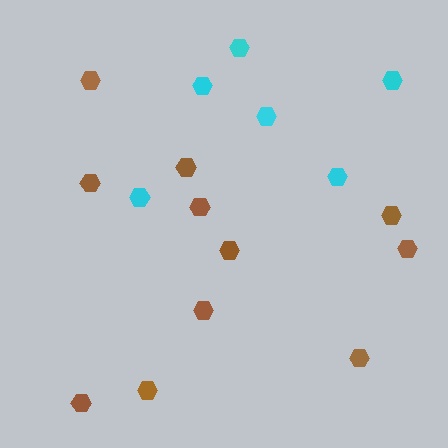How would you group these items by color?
There are 2 groups: one group of brown hexagons (11) and one group of cyan hexagons (6).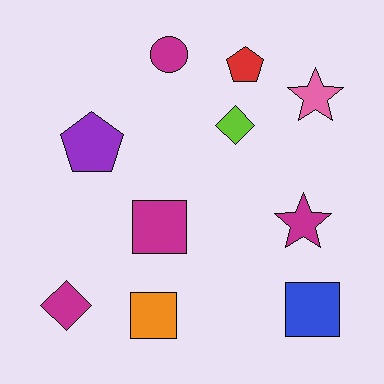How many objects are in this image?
There are 10 objects.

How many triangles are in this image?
There are no triangles.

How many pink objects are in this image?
There is 1 pink object.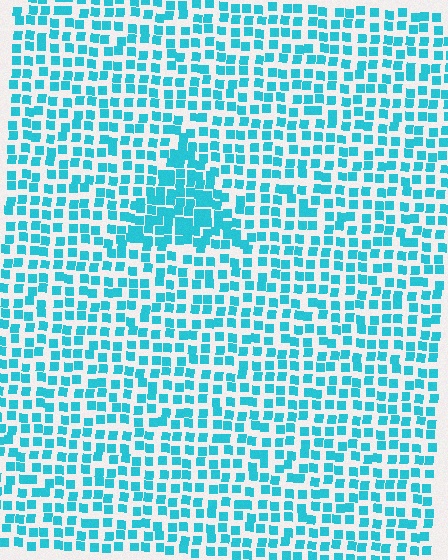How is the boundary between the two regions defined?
The boundary is defined by a change in element density (approximately 1.8x ratio). All elements are the same color, size, and shape.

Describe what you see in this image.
The image contains small cyan elements arranged at two different densities. A triangle-shaped region is visible where the elements are more densely packed than the surrounding area.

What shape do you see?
I see a triangle.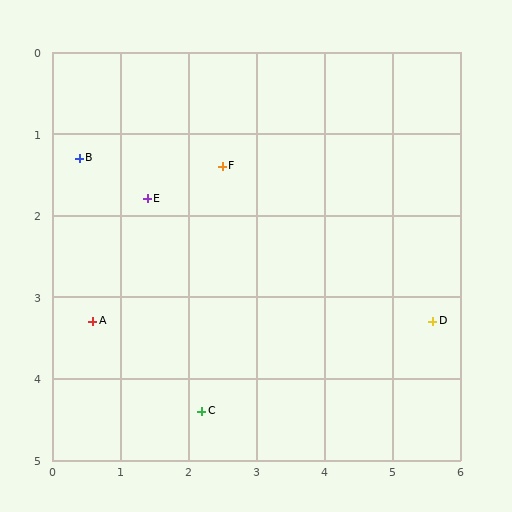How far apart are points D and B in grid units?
Points D and B are about 5.6 grid units apart.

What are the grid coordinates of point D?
Point D is at approximately (5.6, 3.3).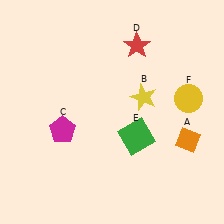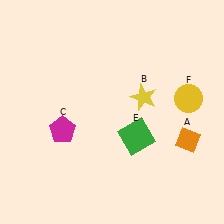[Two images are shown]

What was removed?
The red star (D) was removed in Image 2.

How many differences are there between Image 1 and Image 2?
There is 1 difference between the two images.